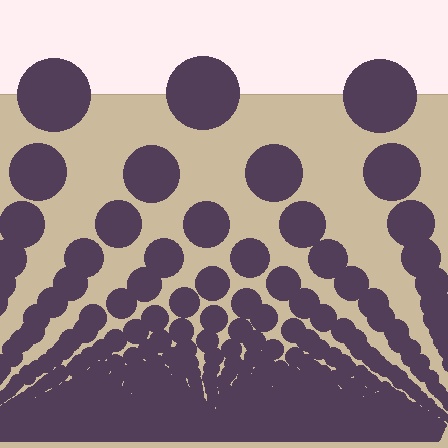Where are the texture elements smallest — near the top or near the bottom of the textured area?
Near the bottom.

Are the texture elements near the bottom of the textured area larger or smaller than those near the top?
Smaller. The gradient is inverted — elements near the bottom are smaller and denser.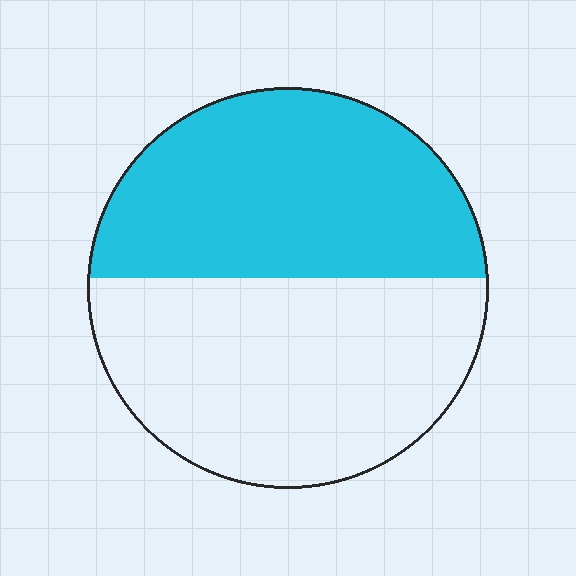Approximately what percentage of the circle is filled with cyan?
Approximately 45%.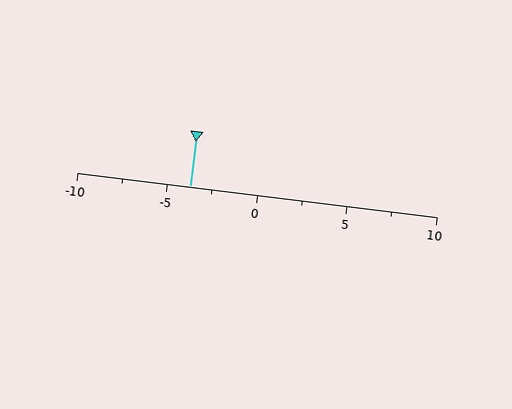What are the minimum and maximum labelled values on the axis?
The axis runs from -10 to 10.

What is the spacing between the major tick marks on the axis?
The major ticks are spaced 5 apart.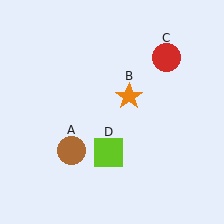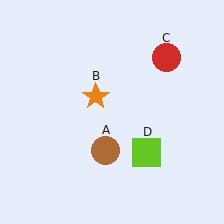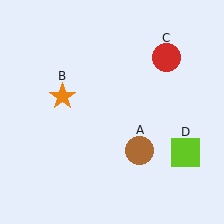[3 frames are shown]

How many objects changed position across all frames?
3 objects changed position: brown circle (object A), orange star (object B), lime square (object D).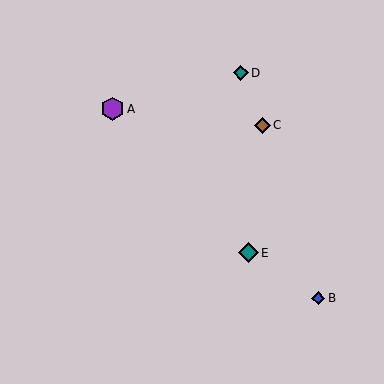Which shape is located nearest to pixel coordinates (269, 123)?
The brown diamond (labeled C) at (262, 125) is nearest to that location.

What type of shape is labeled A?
Shape A is a purple hexagon.